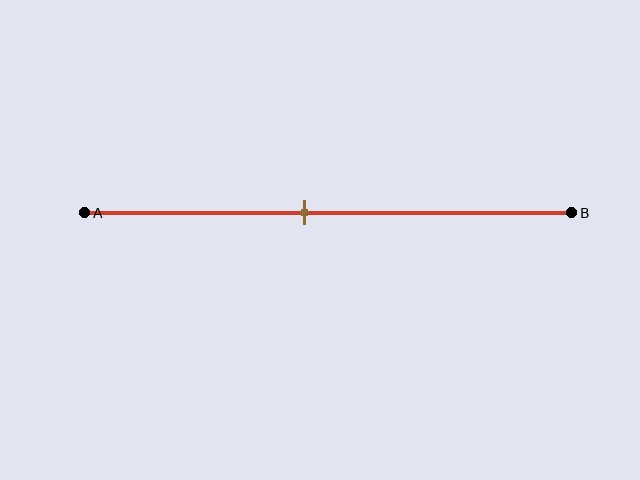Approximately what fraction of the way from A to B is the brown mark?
The brown mark is approximately 45% of the way from A to B.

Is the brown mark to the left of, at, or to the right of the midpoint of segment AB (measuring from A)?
The brown mark is to the left of the midpoint of segment AB.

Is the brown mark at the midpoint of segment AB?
No, the mark is at about 45% from A, not at the 50% midpoint.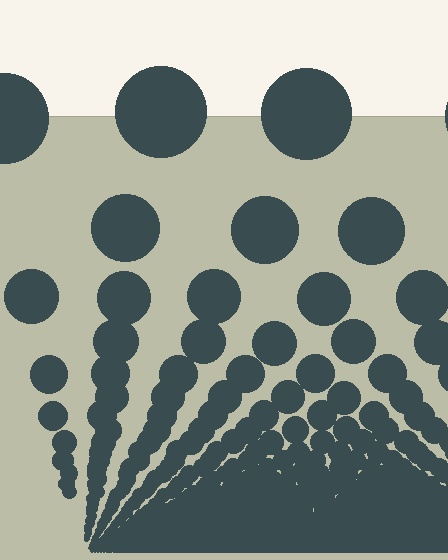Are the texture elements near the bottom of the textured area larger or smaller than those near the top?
Smaller. The gradient is inverted — elements near the bottom are smaller and denser.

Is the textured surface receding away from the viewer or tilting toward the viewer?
The surface appears to tilt toward the viewer. Texture elements get larger and sparser toward the top.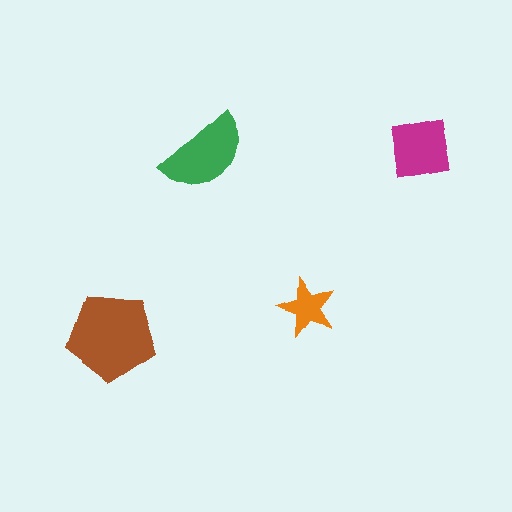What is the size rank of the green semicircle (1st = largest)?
2nd.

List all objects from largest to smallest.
The brown pentagon, the green semicircle, the magenta square, the orange star.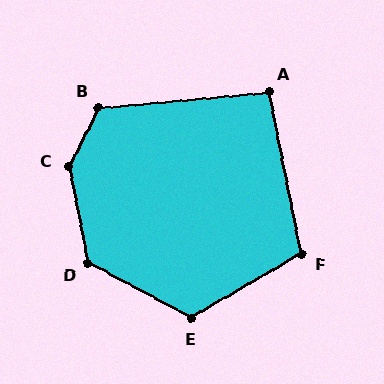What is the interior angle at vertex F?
Approximately 109 degrees (obtuse).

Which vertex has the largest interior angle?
C, at approximately 142 degrees.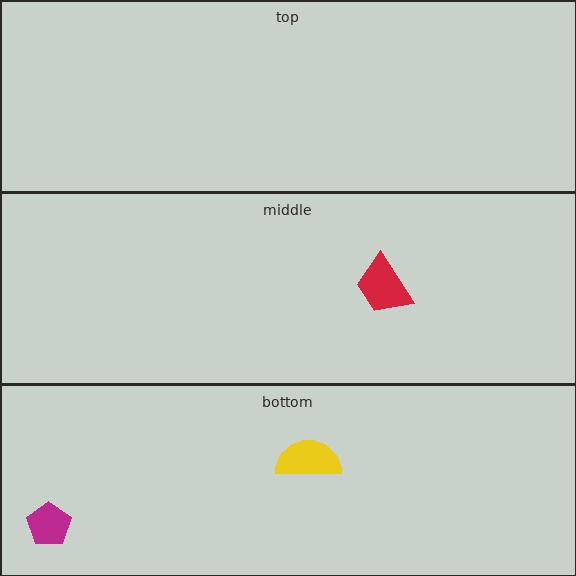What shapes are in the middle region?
The red trapezoid.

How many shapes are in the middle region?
1.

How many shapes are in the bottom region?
2.